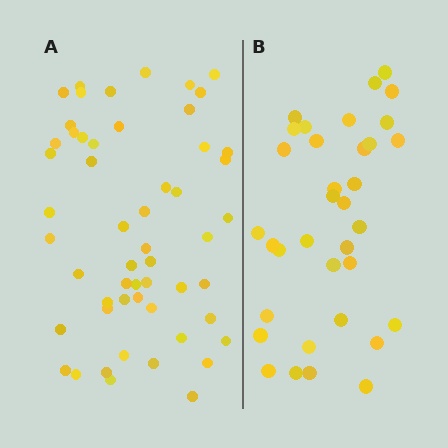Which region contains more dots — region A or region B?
Region A (the left region) has more dots.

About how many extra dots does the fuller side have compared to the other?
Region A has approximately 20 more dots than region B.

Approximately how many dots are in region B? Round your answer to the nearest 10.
About 40 dots. (The exact count is 35, which rounds to 40.)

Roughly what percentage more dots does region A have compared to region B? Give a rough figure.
About 55% more.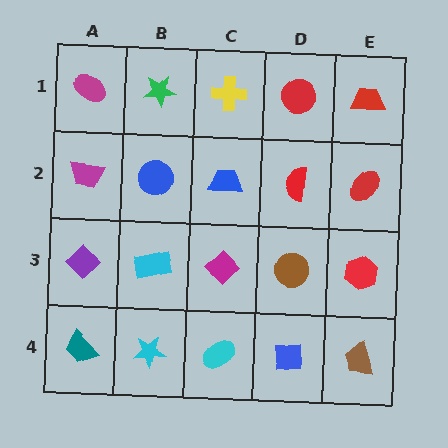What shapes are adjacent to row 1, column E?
A red ellipse (row 2, column E), a red circle (row 1, column D).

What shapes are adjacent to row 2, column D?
A red circle (row 1, column D), a brown circle (row 3, column D), a blue trapezoid (row 2, column C), a red ellipse (row 2, column E).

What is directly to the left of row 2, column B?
A magenta trapezoid.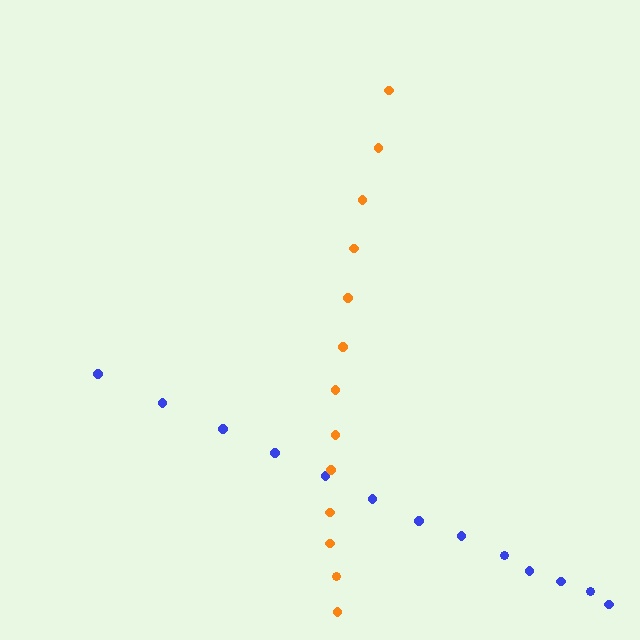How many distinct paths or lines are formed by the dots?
There are 2 distinct paths.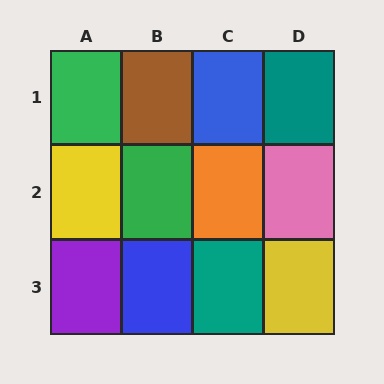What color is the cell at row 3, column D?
Yellow.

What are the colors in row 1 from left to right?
Green, brown, blue, teal.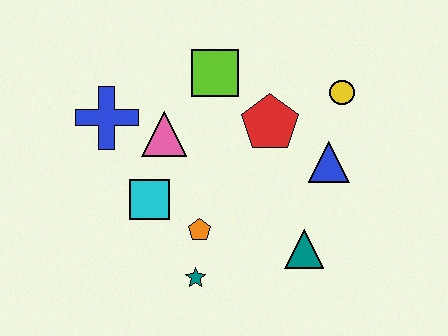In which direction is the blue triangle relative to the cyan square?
The blue triangle is to the right of the cyan square.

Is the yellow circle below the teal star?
No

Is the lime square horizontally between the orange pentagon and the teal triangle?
Yes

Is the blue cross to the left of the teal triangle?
Yes